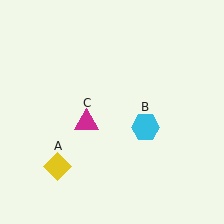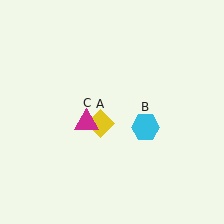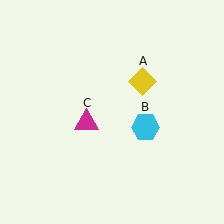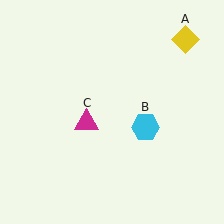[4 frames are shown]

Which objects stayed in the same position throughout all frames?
Cyan hexagon (object B) and magenta triangle (object C) remained stationary.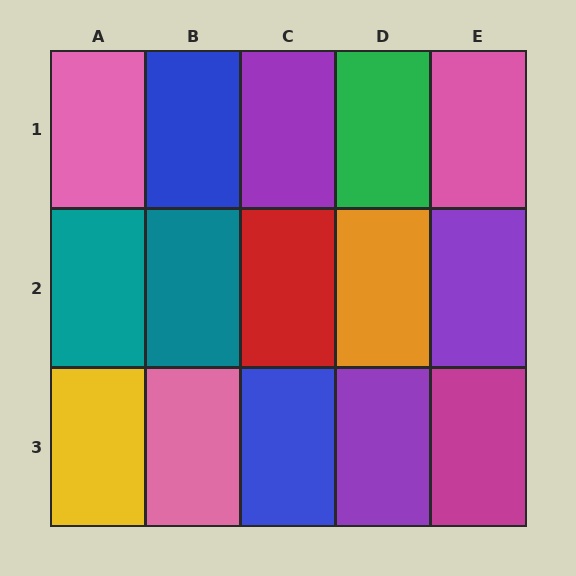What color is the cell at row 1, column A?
Pink.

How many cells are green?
1 cell is green.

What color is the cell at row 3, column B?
Pink.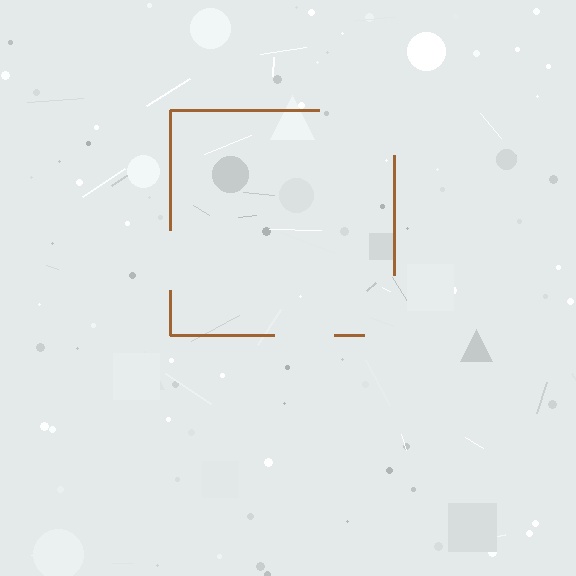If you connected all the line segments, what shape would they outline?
They would outline a square.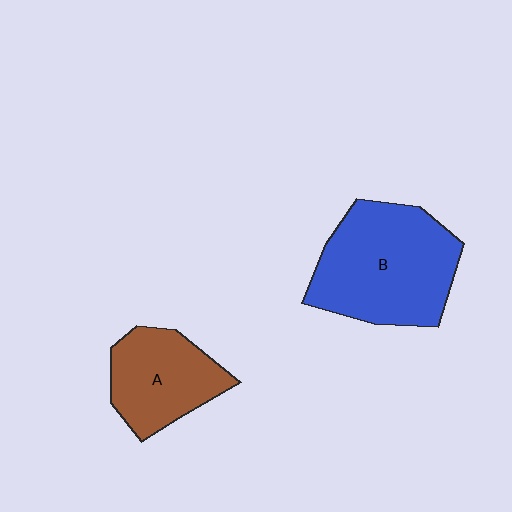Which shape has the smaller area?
Shape A (brown).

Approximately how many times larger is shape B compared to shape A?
Approximately 1.6 times.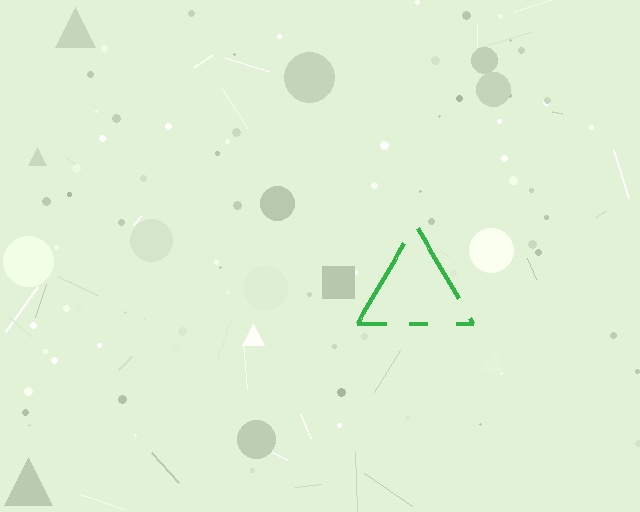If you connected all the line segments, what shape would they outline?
They would outline a triangle.